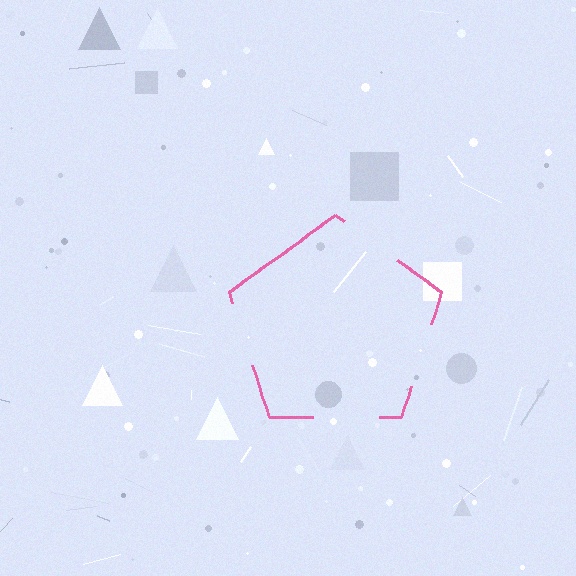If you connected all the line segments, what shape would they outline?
They would outline a pentagon.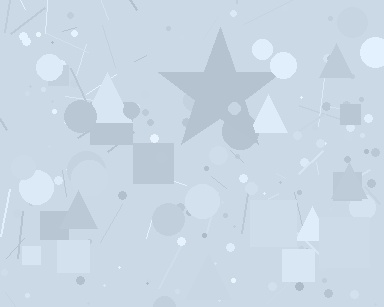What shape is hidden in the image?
A star is hidden in the image.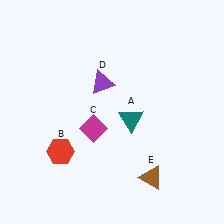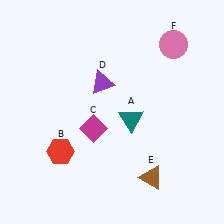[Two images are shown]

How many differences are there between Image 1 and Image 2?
There is 1 difference between the two images.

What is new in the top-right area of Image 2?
A pink circle (F) was added in the top-right area of Image 2.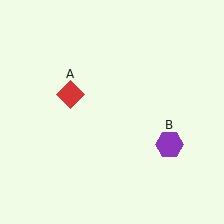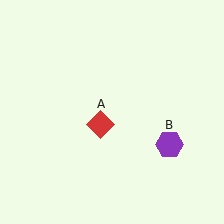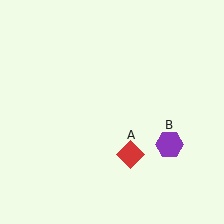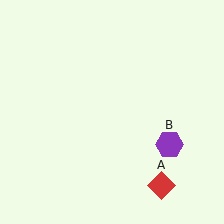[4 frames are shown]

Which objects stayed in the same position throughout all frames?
Purple hexagon (object B) remained stationary.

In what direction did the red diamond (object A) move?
The red diamond (object A) moved down and to the right.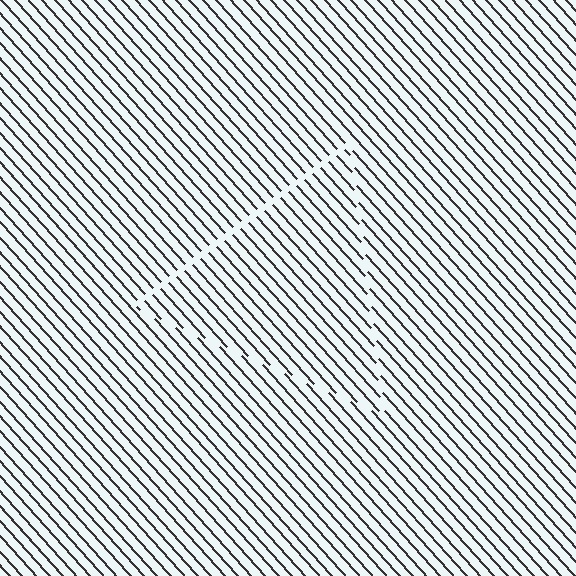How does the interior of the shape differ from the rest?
The interior of the shape contains the same grating, shifted by half a period — the contour is defined by the phase discontinuity where line-ends from the inner and outer gratings abut.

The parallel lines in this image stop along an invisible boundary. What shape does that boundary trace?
An illusory triangle. The interior of the shape contains the same grating, shifted by half a period — the contour is defined by the phase discontinuity where line-ends from the inner and outer gratings abut.